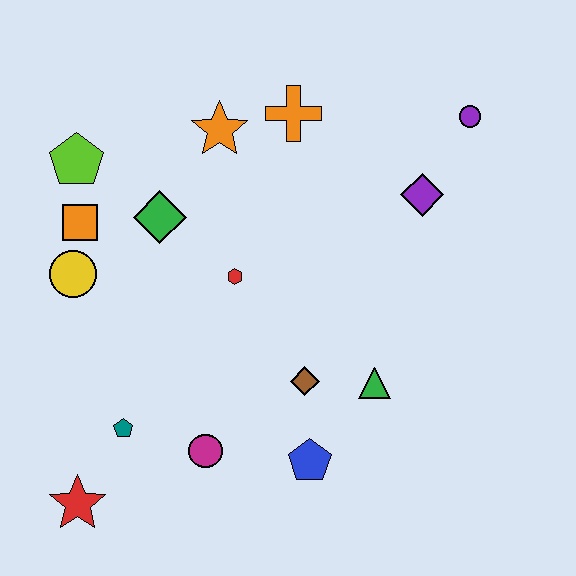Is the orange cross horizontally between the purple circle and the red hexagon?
Yes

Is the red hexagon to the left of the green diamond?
No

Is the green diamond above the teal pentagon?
Yes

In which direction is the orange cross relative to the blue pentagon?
The orange cross is above the blue pentagon.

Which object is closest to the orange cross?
The orange star is closest to the orange cross.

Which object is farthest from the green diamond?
The purple circle is farthest from the green diamond.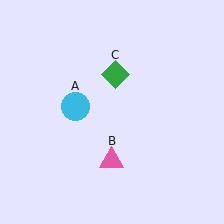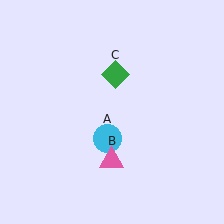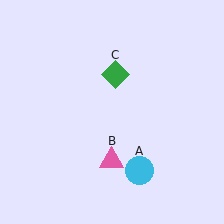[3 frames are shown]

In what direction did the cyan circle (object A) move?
The cyan circle (object A) moved down and to the right.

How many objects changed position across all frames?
1 object changed position: cyan circle (object A).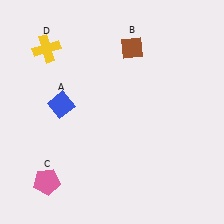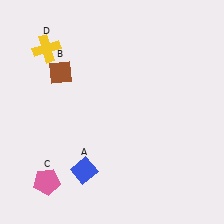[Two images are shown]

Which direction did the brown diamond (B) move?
The brown diamond (B) moved left.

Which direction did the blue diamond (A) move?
The blue diamond (A) moved down.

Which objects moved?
The objects that moved are: the blue diamond (A), the brown diamond (B).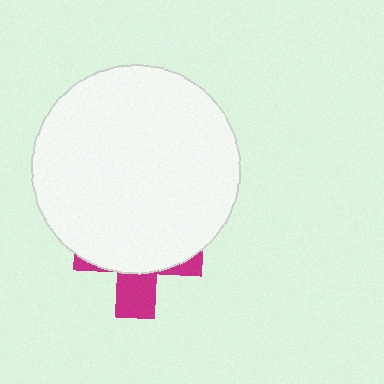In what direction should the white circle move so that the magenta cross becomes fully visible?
The white circle should move up. That is the shortest direction to clear the overlap and leave the magenta cross fully visible.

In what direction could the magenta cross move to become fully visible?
The magenta cross could move down. That would shift it out from behind the white circle entirely.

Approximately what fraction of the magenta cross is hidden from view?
Roughly 70% of the magenta cross is hidden behind the white circle.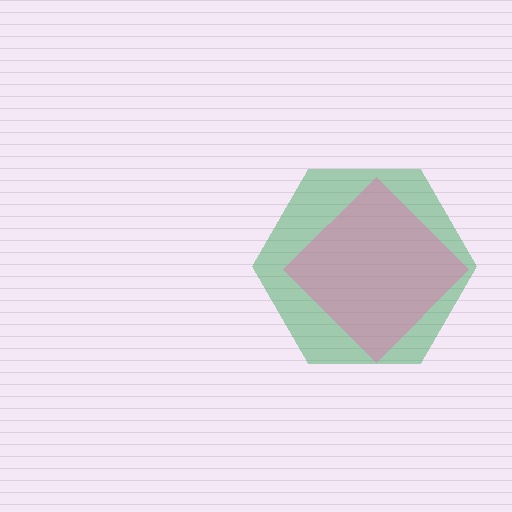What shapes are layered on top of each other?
The layered shapes are: a green hexagon, a pink diamond.